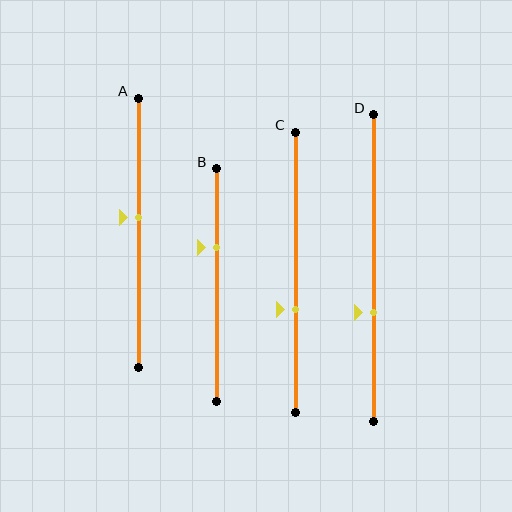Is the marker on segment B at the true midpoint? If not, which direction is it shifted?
No, the marker on segment B is shifted upward by about 16% of the segment length.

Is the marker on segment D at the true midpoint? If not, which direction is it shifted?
No, the marker on segment D is shifted downward by about 14% of the segment length.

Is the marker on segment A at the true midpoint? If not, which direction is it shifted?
No, the marker on segment A is shifted upward by about 6% of the segment length.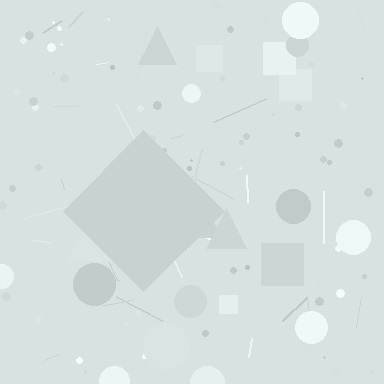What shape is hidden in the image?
A diamond is hidden in the image.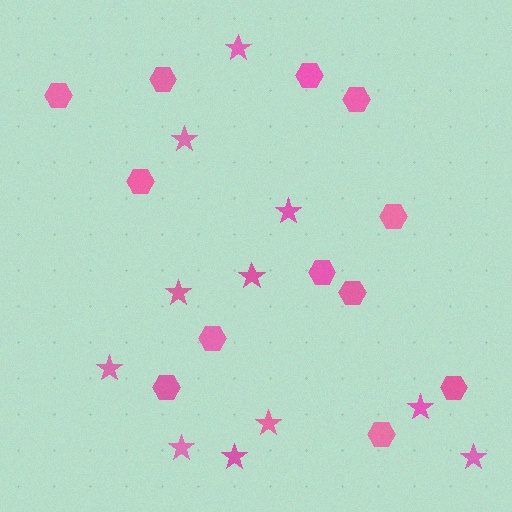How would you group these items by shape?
There are 2 groups: one group of stars (11) and one group of hexagons (12).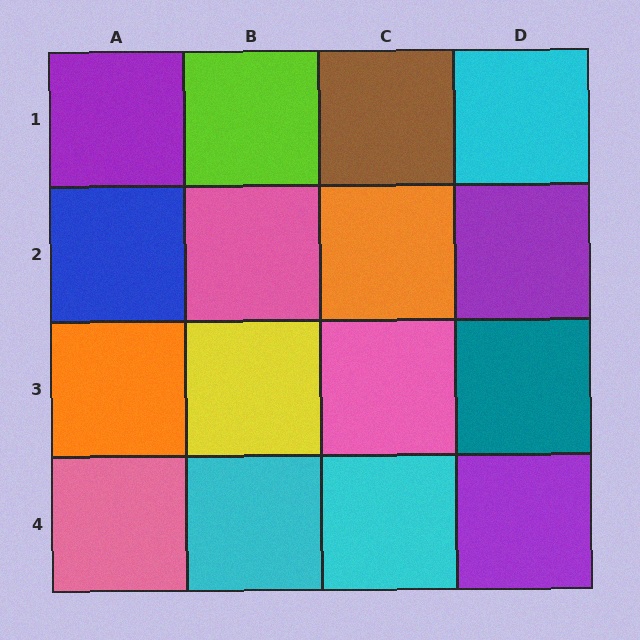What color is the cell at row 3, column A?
Orange.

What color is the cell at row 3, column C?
Pink.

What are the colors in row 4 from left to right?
Pink, cyan, cyan, purple.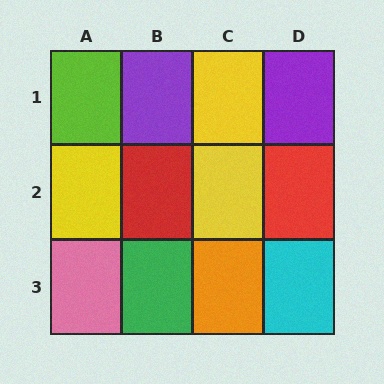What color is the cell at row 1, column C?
Yellow.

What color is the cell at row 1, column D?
Purple.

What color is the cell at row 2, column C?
Yellow.